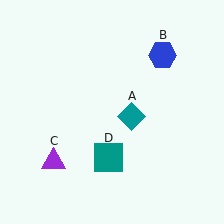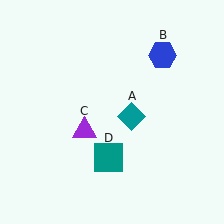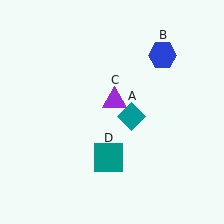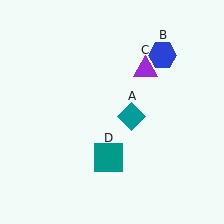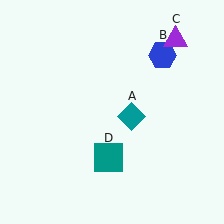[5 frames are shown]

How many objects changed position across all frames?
1 object changed position: purple triangle (object C).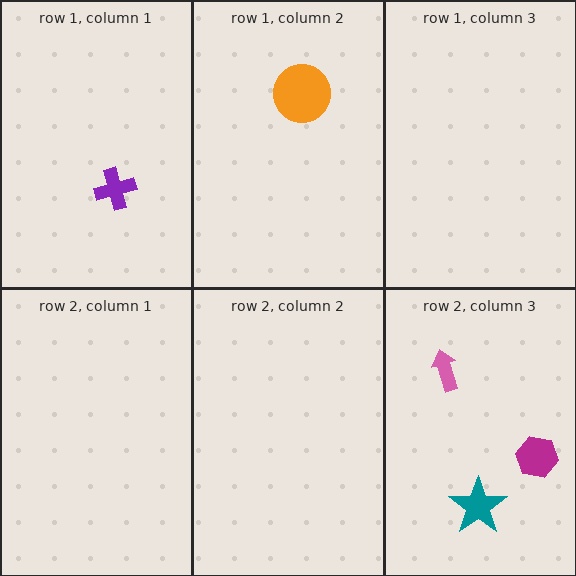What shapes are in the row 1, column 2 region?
The orange circle.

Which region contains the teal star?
The row 2, column 3 region.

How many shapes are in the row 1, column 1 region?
1.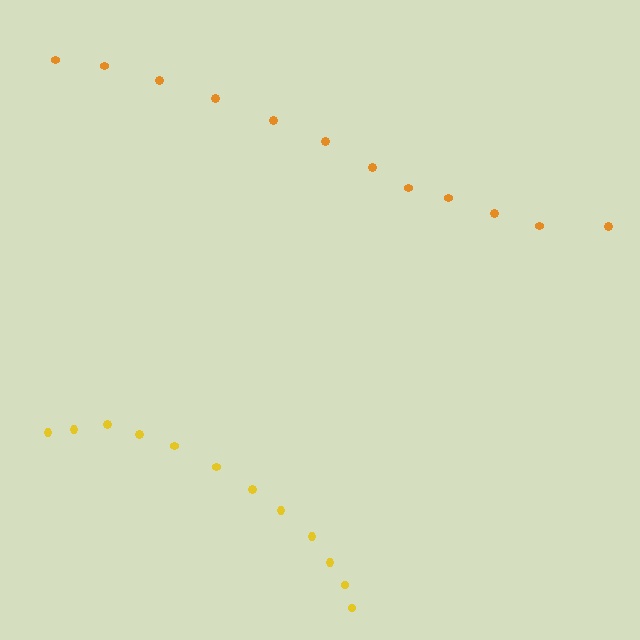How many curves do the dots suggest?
There are 2 distinct paths.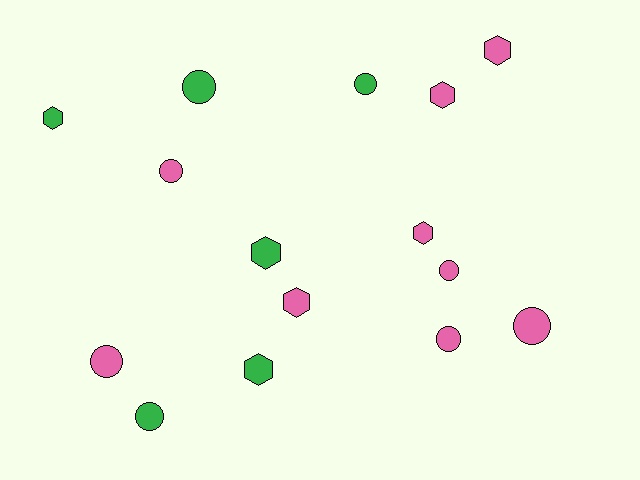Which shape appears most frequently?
Circle, with 8 objects.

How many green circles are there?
There are 3 green circles.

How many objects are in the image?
There are 15 objects.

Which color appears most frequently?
Pink, with 9 objects.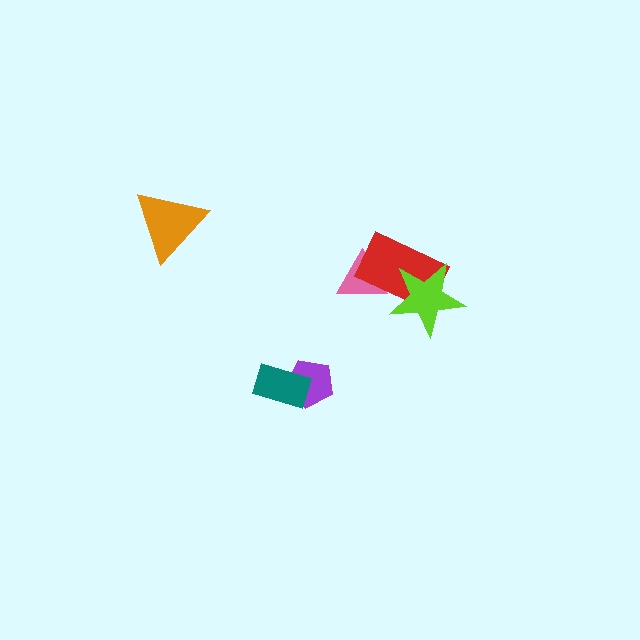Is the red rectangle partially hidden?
Yes, it is partially covered by another shape.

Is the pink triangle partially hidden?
Yes, it is partially covered by another shape.